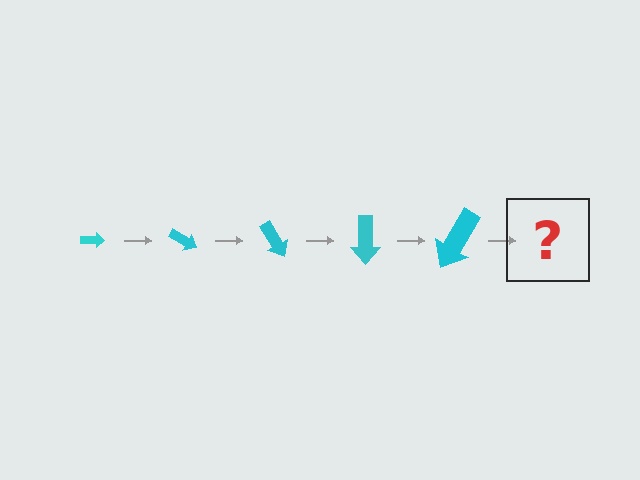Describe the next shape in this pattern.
It should be an arrow, larger than the previous one and rotated 150 degrees from the start.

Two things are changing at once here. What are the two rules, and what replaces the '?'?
The two rules are that the arrow grows larger each step and it rotates 30 degrees each step. The '?' should be an arrow, larger than the previous one and rotated 150 degrees from the start.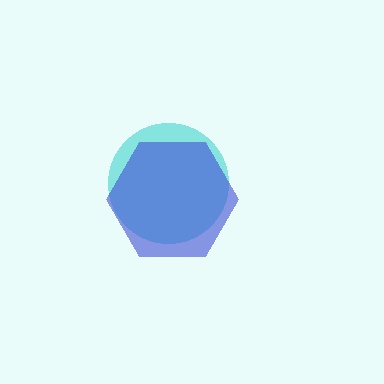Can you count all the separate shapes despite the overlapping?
Yes, there are 2 separate shapes.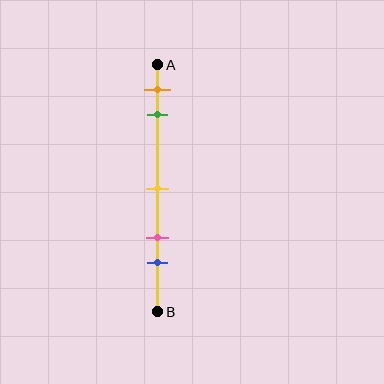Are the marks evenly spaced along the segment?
No, the marks are not evenly spaced.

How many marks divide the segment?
There are 5 marks dividing the segment.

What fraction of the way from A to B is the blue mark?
The blue mark is approximately 80% (0.8) of the way from A to B.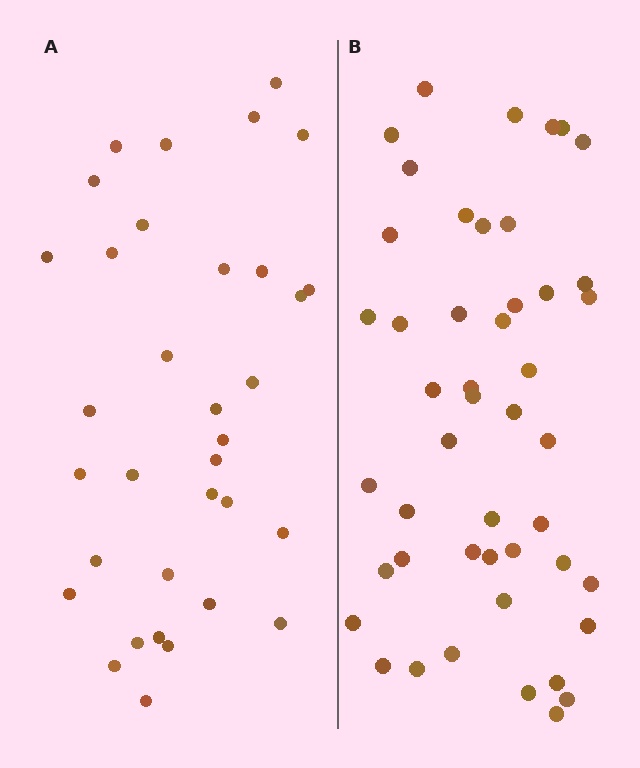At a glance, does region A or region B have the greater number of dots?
Region B (the right region) has more dots.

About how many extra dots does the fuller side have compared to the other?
Region B has approximately 15 more dots than region A.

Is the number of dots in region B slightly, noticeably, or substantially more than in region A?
Region B has noticeably more, but not dramatically so. The ratio is roughly 1.4 to 1.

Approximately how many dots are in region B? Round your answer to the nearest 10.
About 50 dots. (The exact count is 47, which rounds to 50.)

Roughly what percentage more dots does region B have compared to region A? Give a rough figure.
About 40% more.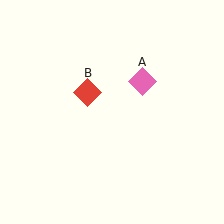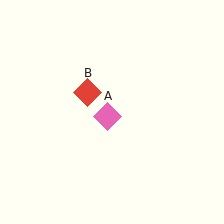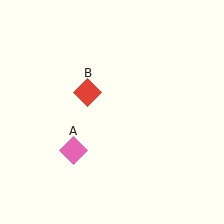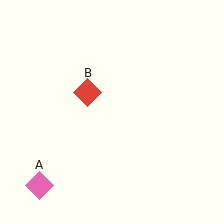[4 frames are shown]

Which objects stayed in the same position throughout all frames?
Red diamond (object B) remained stationary.